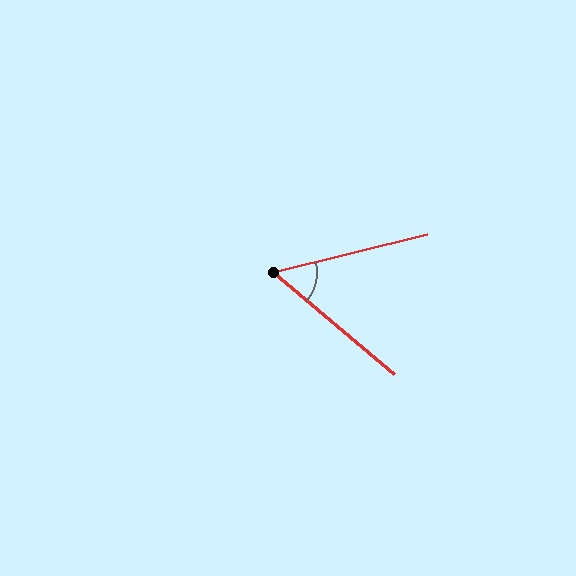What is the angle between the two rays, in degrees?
Approximately 54 degrees.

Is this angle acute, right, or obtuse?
It is acute.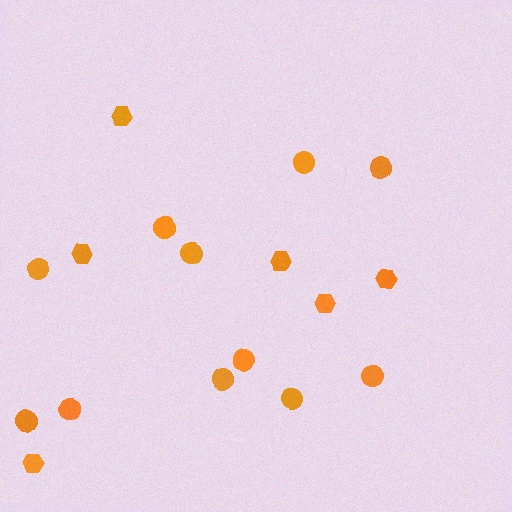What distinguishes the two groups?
There are 2 groups: one group of hexagons (6) and one group of circles (11).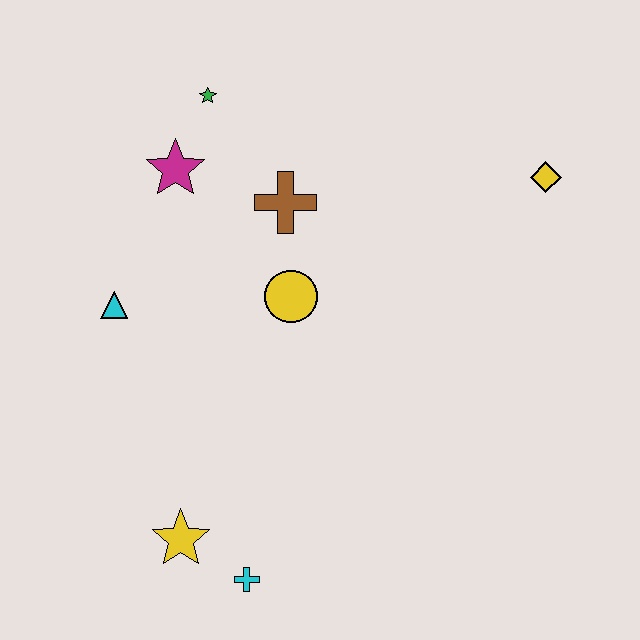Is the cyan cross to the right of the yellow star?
Yes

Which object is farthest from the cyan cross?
The yellow diamond is farthest from the cyan cross.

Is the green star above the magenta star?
Yes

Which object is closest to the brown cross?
The yellow circle is closest to the brown cross.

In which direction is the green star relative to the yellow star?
The green star is above the yellow star.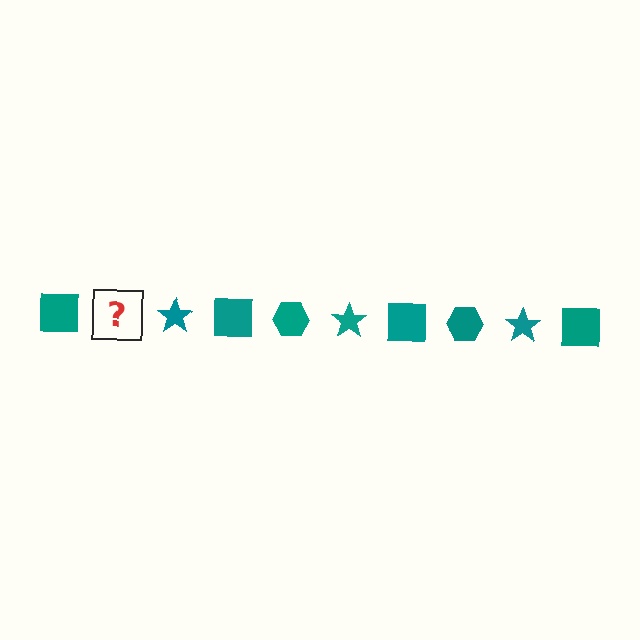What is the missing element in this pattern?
The missing element is a teal hexagon.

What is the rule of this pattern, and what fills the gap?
The rule is that the pattern cycles through square, hexagon, star shapes in teal. The gap should be filled with a teal hexagon.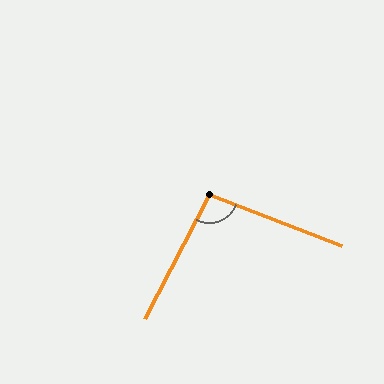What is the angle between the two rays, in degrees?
Approximately 97 degrees.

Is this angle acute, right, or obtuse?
It is obtuse.